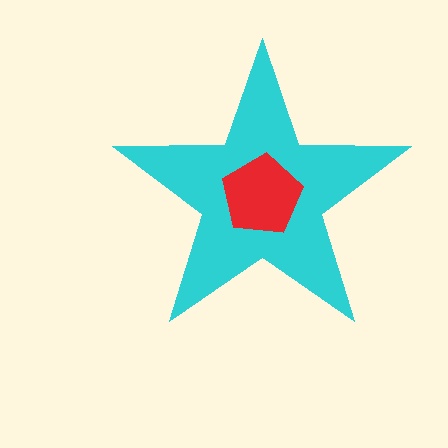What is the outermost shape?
The cyan star.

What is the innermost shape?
The red pentagon.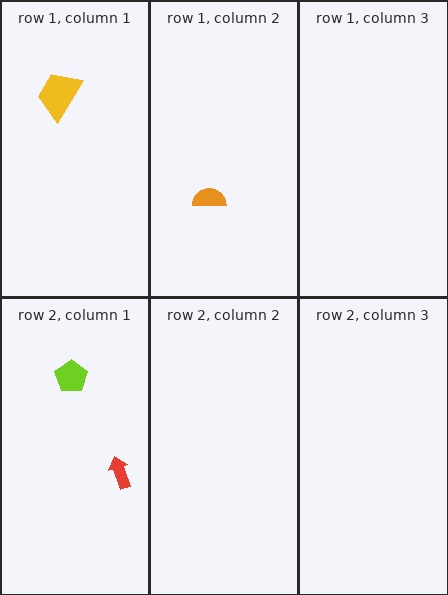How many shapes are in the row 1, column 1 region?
1.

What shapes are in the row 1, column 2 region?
The orange semicircle.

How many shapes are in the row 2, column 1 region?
2.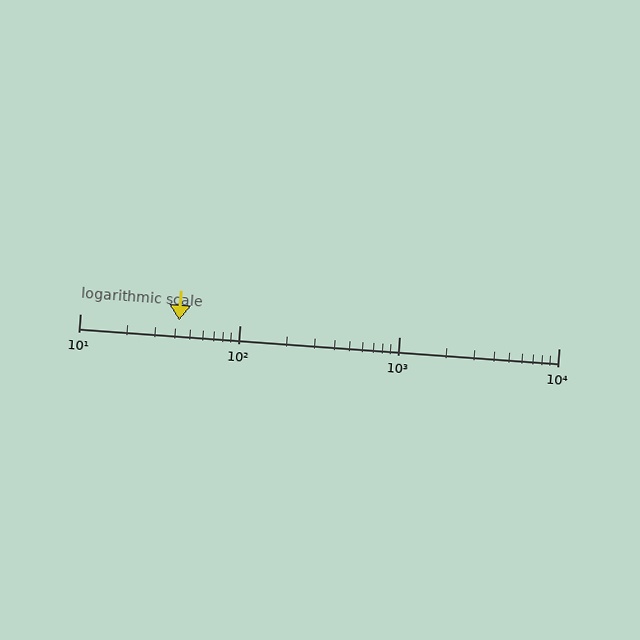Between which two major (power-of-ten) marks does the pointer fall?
The pointer is between 10 and 100.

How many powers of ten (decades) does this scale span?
The scale spans 3 decades, from 10 to 10000.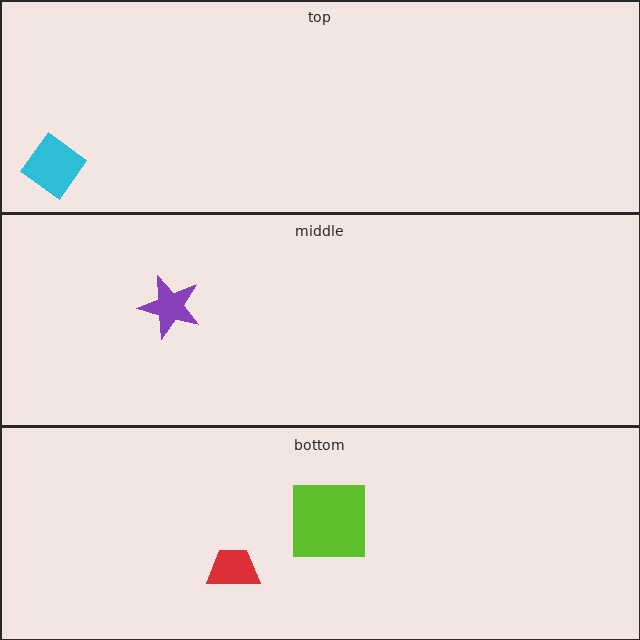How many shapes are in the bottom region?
2.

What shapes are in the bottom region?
The red trapezoid, the lime square.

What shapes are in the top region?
The cyan diamond.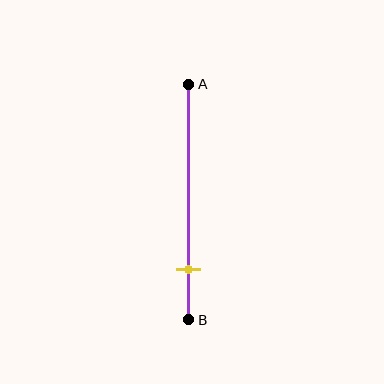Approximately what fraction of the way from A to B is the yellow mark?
The yellow mark is approximately 80% of the way from A to B.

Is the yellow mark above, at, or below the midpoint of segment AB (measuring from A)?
The yellow mark is below the midpoint of segment AB.